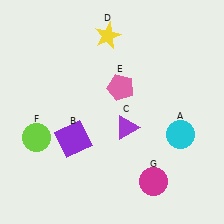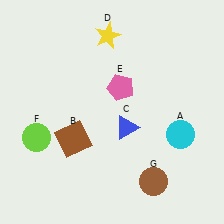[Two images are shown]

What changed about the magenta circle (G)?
In Image 1, G is magenta. In Image 2, it changed to brown.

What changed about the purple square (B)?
In Image 1, B is purple. In Image 2, it changed to brown.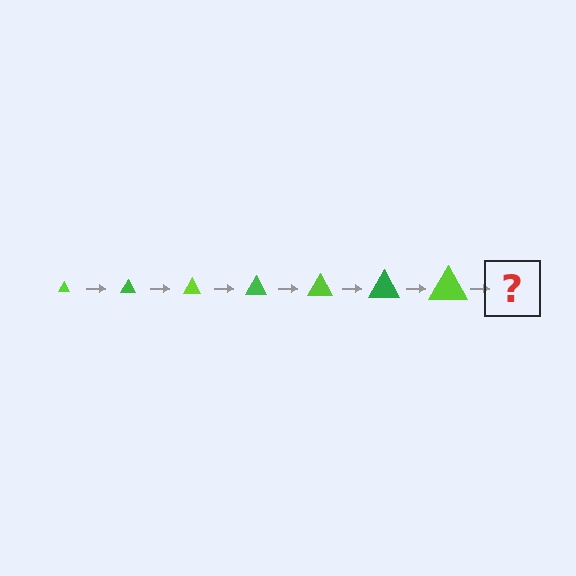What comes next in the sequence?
The next element should be a green triangle, larger than the previous one.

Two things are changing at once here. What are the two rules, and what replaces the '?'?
The two rules are that the triangle grows larger each step and the color cycles through lime and green. The '?' should be a green triangle, larger than the previous one.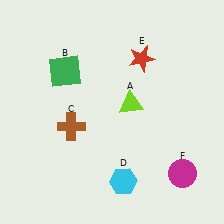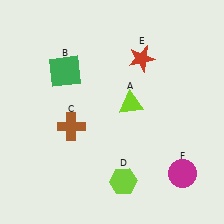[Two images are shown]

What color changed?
The hexagon (D) changed from cyan in Image 1 to lime in Image 2.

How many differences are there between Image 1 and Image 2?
There is 1 difference between the two images.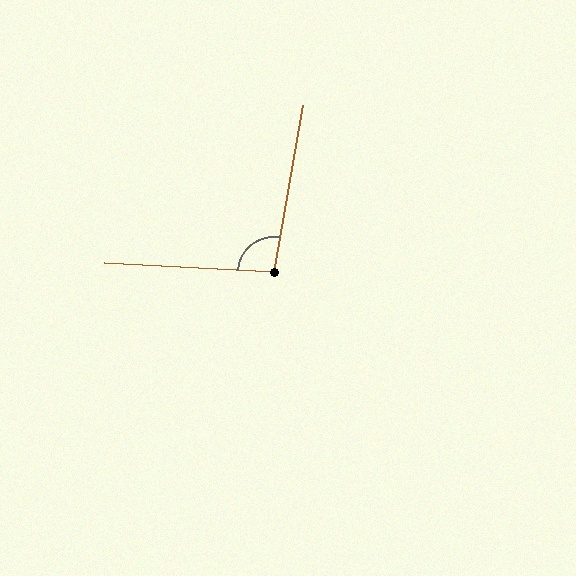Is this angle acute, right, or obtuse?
It is obtuse.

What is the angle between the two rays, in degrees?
Approximately 97 degrees.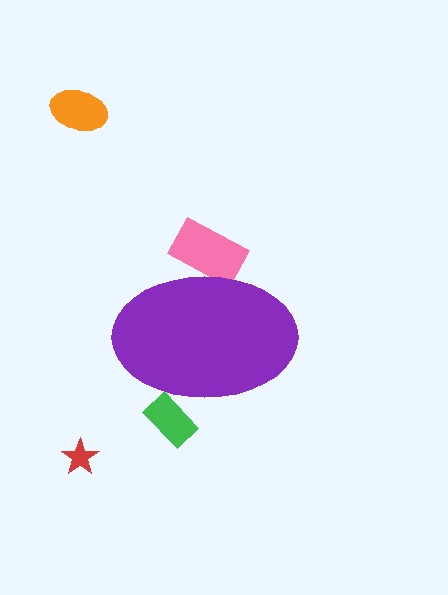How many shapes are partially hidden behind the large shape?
2 shapes are partially hidden.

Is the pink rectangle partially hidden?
Yes, the pink rectangle is partially hidden behind the purple ellipse.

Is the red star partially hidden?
No, the red star is fully visible.